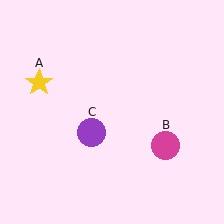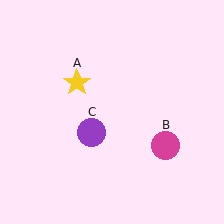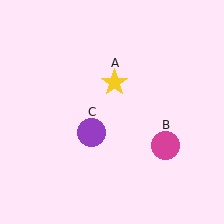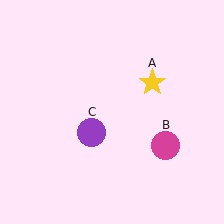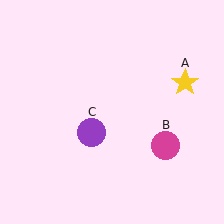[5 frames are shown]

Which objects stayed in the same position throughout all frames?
Magenta circle (object B) and purple circle (object C) remained stationary.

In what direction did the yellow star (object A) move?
The yellow star (object A) moved right.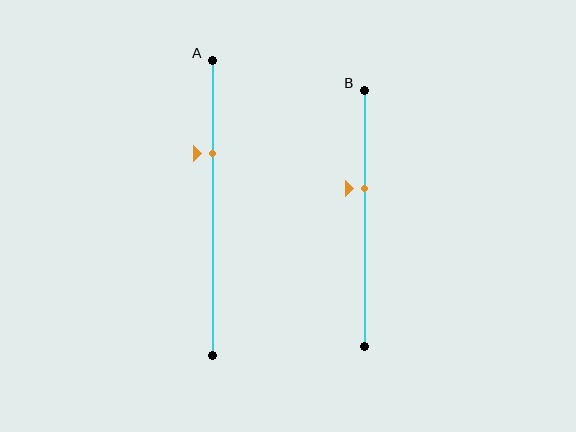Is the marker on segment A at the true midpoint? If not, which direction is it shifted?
No, the marker on segment A is shifted upward by about 18% of the segment length.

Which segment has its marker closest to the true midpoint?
Segment B has its marker closest to the true midpoint.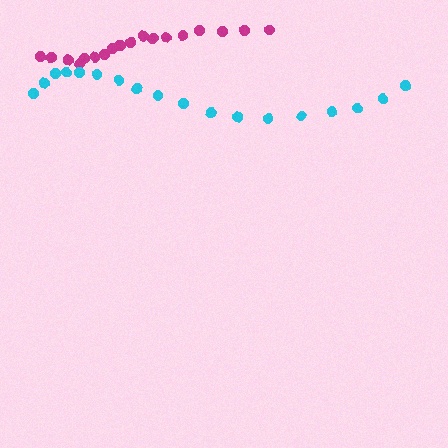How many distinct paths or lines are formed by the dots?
There are 2 distinct paths.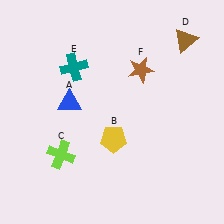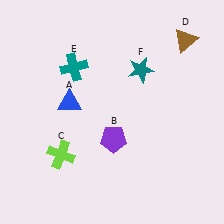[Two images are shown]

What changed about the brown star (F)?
In Image 1, F is brown. In Image 2, it changed to teal.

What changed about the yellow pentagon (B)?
In Image 1, B is yellow. In Image 2, it changed to purple.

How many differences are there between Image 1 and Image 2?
There are 2 differences between the two images.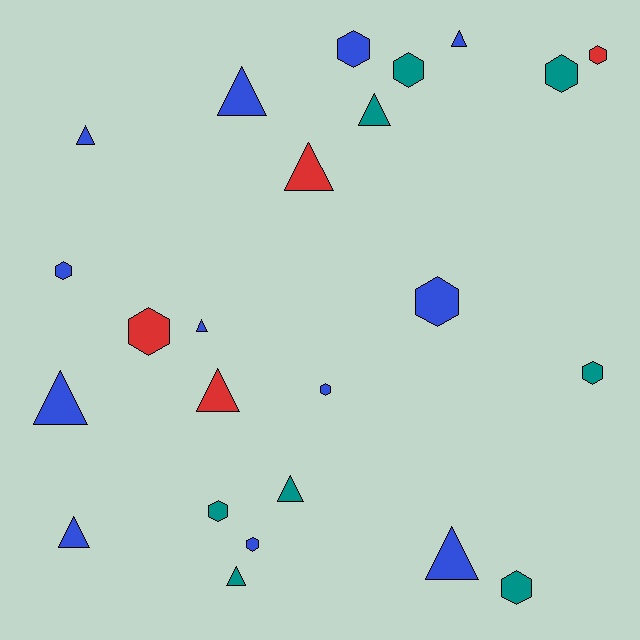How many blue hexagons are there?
There are 5 blue hexagons.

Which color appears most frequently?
Blue, with 12 objects.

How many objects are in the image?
There are 24 objects.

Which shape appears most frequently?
Triangle, with 12 objects.